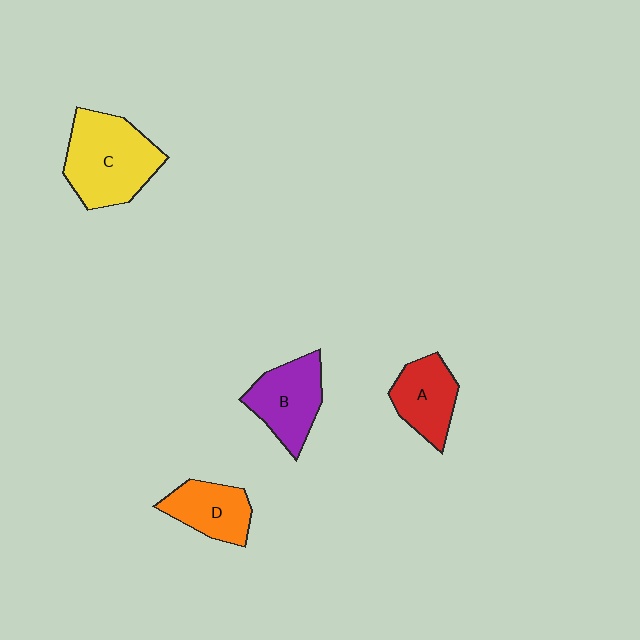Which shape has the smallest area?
Shape D (orange).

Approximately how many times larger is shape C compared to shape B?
Approximately 1.4 times.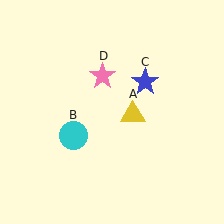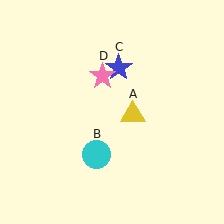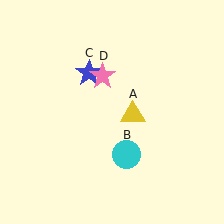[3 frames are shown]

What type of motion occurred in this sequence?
The cyan circle (object B), blue star (object C) rotated counterclockwise around the center of the scene.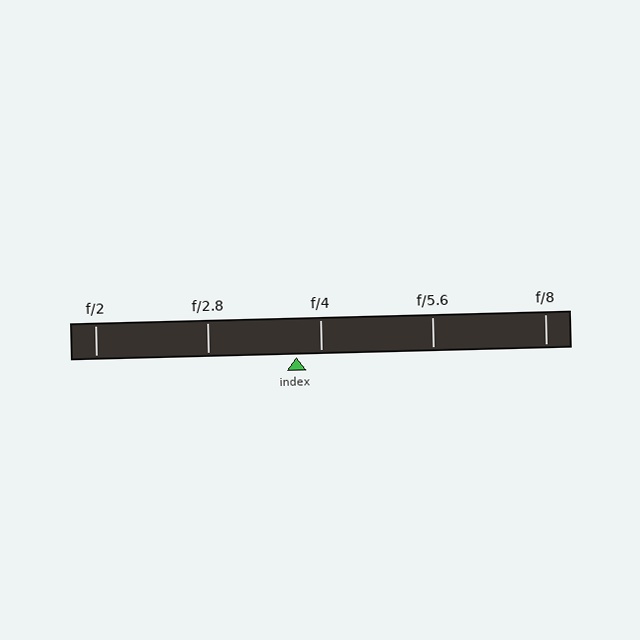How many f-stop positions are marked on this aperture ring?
There are 5 f-stop positions marked.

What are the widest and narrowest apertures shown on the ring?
The widest aperture shown is f/2 and the narrowest is f/8.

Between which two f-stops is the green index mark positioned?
The index mark is between f/2.8 and f/4.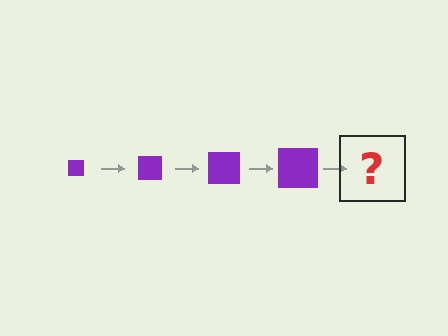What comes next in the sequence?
The next element should be a purple square, larger than the previous one.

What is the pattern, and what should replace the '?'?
The pattern is that the square gets progressively larger each step. The '?' should be a purple square, larger than the previous one.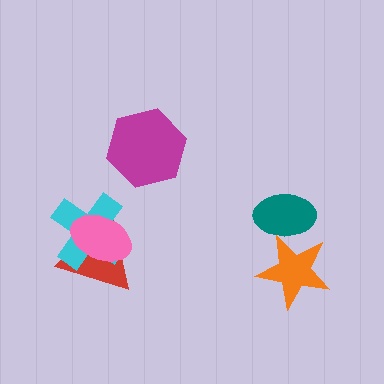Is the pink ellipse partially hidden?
No, no other shape covers it.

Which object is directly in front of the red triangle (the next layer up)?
The cyan cross is directly in front of the red triangle.